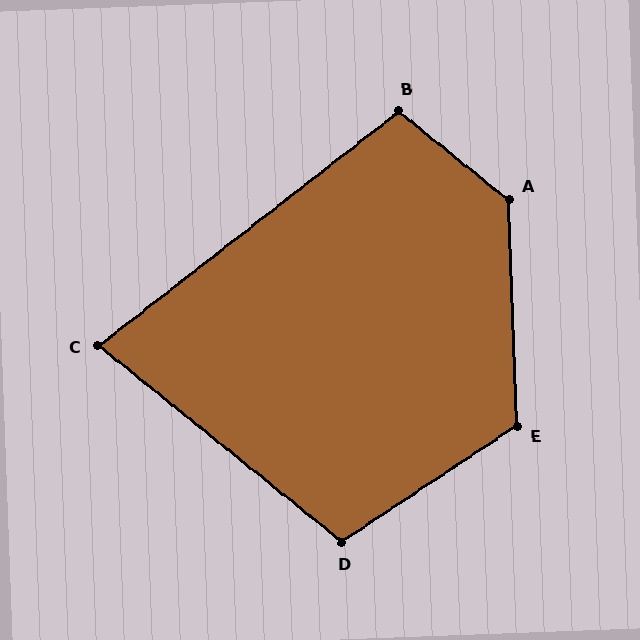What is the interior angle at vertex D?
Approximately 107 degrees (obtuse).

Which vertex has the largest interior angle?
A, at approximately 131 degrees.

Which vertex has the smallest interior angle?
C, at approximately 77 degrees.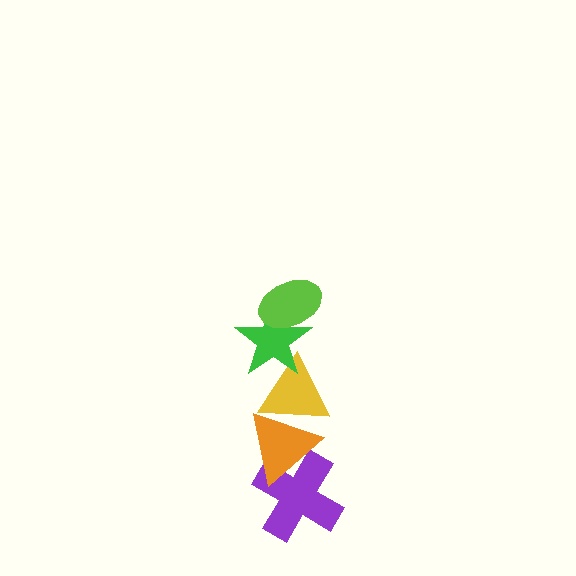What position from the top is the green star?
The green star is 2nd from the top.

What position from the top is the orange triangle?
The orange triangle is 4th from the top.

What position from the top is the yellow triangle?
The yellow triangle is 3rd from the top.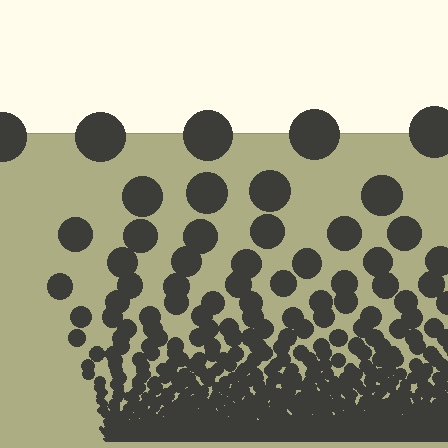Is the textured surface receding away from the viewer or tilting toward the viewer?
The surface appears to tilt toward the viewer. Texture elements get larger and sparser toward the top.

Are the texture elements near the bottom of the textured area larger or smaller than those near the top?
Smaller. The gradient is inverted — elements near the bottom are smaller and denser.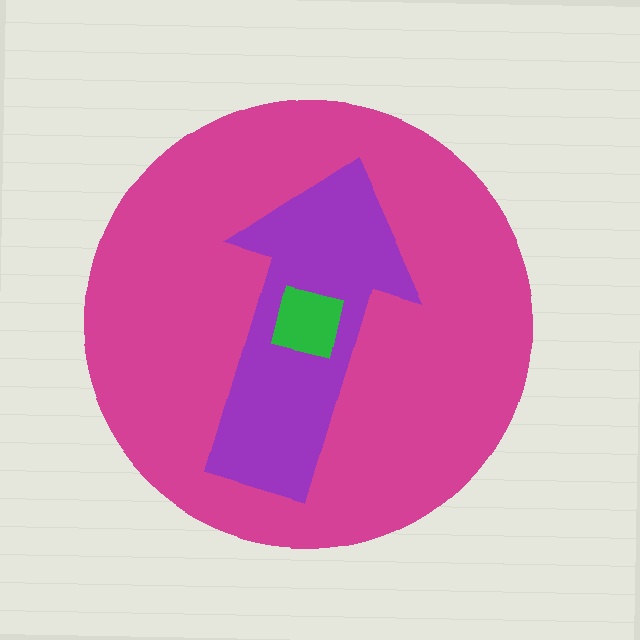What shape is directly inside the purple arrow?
The green square.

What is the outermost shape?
The magenta circle.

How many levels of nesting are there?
3.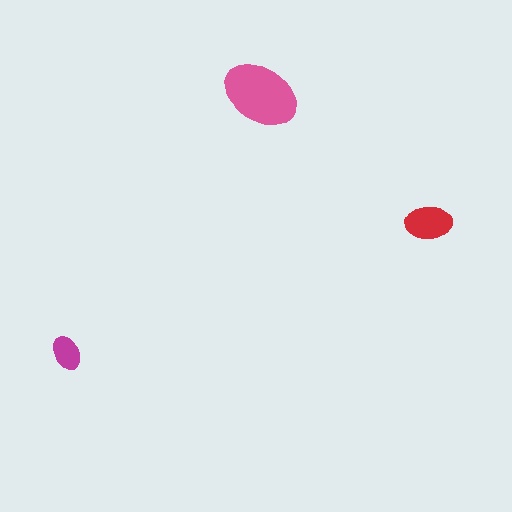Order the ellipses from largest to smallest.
the pink one, the red one, the magenta one.